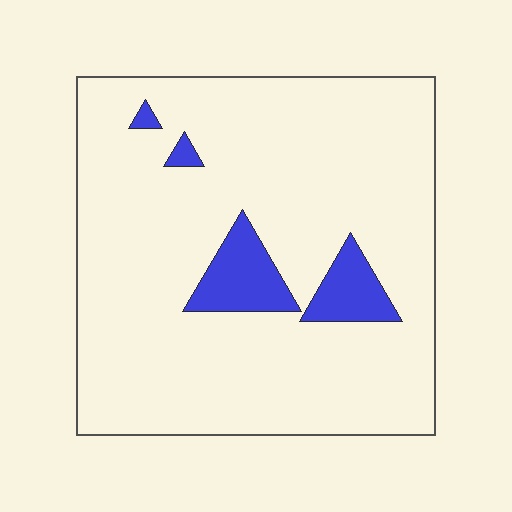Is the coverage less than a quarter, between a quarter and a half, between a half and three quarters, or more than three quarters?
Less than a quarter.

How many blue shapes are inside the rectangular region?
4.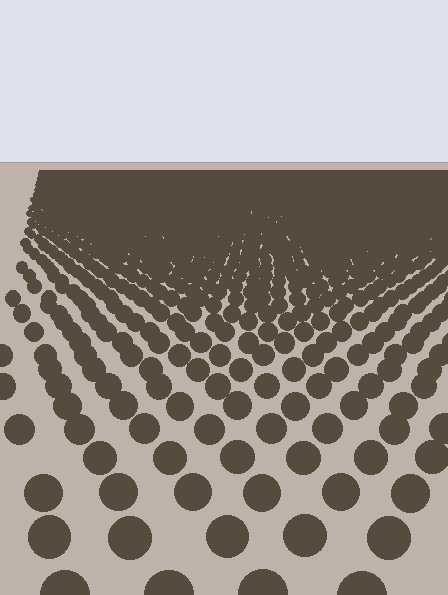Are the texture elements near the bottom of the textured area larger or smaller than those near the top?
Larger. Near the bottom, elements are closer to the viewer and appear at a bigger on-screen size.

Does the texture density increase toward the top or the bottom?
Density increases toward the top.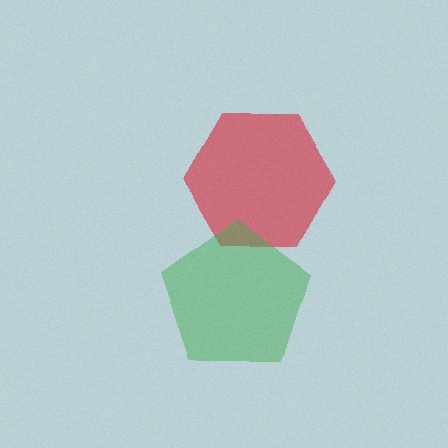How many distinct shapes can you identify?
There are 2 distinct shapes: a red hexagon, a green pentagon.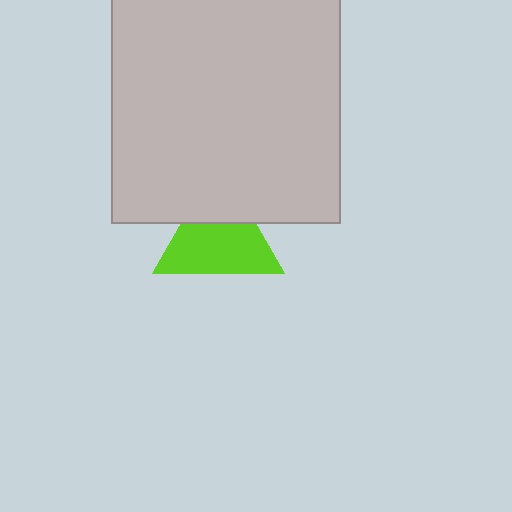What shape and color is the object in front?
The object in front is a light gray square.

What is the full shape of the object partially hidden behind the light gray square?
The partially hidden object is a lime triangle.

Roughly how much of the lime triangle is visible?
Most of it is visible (roughly 68%).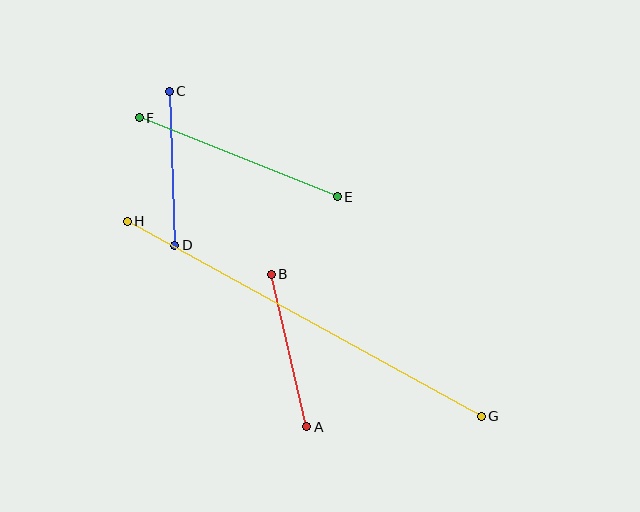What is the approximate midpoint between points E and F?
The midpoint is at approximately (238, 157) pixels.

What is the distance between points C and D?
The distance is approximately 154 pixels.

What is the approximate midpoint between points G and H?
The midpoint is at approximately (304, 319) pixels.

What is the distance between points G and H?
The distance is approximately 404 pixels.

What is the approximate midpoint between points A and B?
The midpoint is at approximately (289, 351) pixels.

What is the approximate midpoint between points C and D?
The midpoint is at approximately (172, 168) pixels.